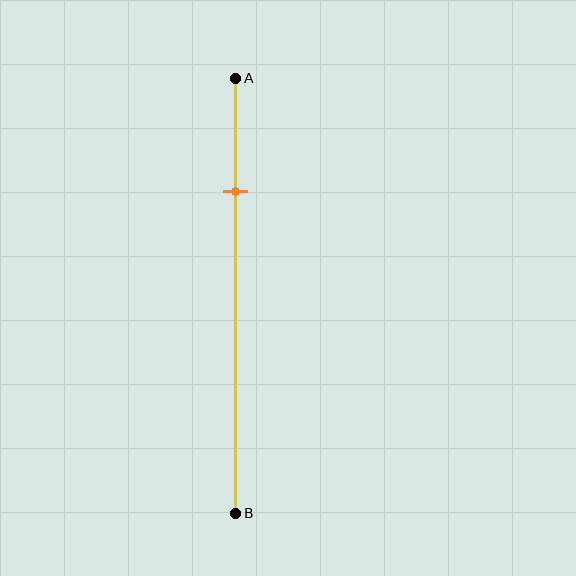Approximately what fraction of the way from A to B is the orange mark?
The orange mark is approximately 25% of the way from A to B.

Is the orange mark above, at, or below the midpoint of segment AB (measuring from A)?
The orange mark is above the midpoint of segment AB.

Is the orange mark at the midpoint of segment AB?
No, the mark is at about 25% from A, not at the 50% midpoint.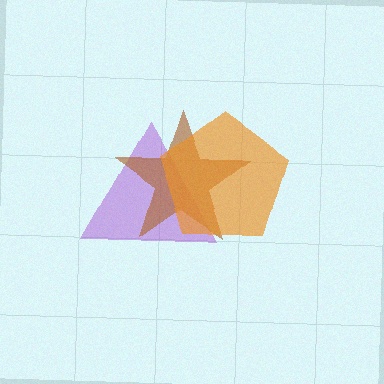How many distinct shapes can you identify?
There are 3 distinct shapes: a purple triangle, a brown star, an orange pentagon.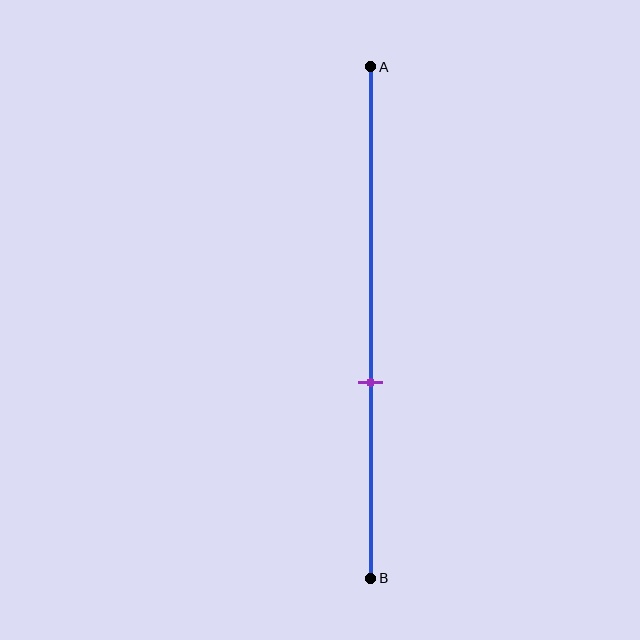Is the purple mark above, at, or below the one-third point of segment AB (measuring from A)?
The purple mark is below the one-third point of segment AB.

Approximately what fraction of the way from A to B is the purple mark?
The purple mark is approximately 60% of the way from A to B.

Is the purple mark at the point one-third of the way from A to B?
No, the mark is at about 60% from A, not at the 33% one-third point.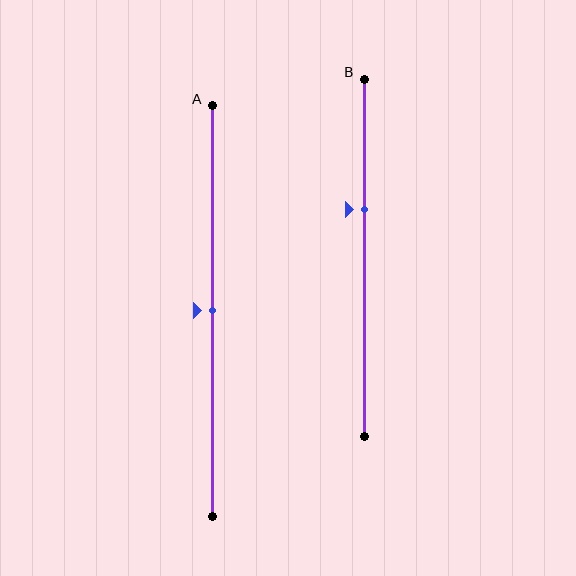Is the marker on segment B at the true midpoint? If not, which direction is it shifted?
No, the marker on segment B is shifted upward by about 14% of the segment length.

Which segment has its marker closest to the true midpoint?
Segment A has its marker closest to the true midpoint.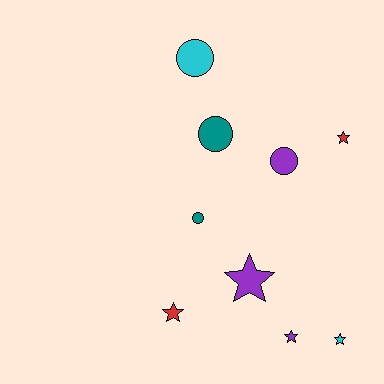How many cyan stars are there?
There is 1 cyan star.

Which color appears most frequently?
Purple, with 3 objects.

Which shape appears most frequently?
Star, with 5 objects.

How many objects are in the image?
There are 9 objects.